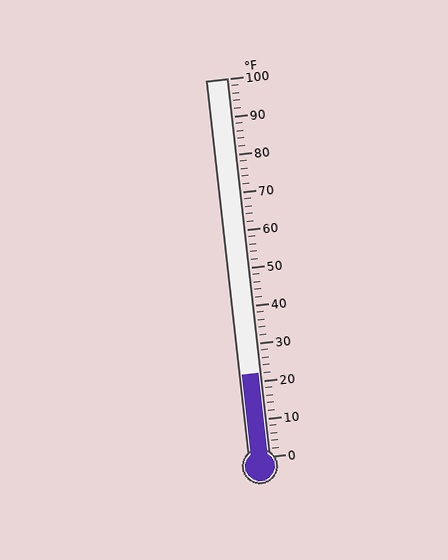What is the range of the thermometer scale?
The thermometer scale ranges from 0°F to 100°F.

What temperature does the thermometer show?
The thermometer shows approximately 22°F.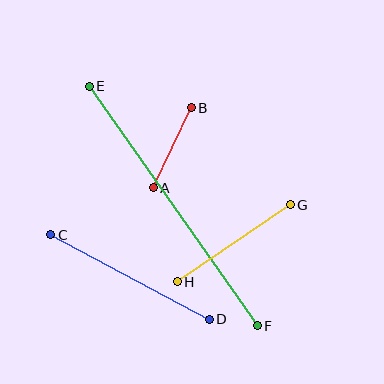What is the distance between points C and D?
The distance is approximately 180 pixels.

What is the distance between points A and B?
The distance is approximately 89 pixels.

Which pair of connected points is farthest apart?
Points E and F are farthest apart.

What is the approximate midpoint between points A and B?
The midpoint is at approximately (172, 148) pixels.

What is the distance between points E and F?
The distance is approximately 293 pixels.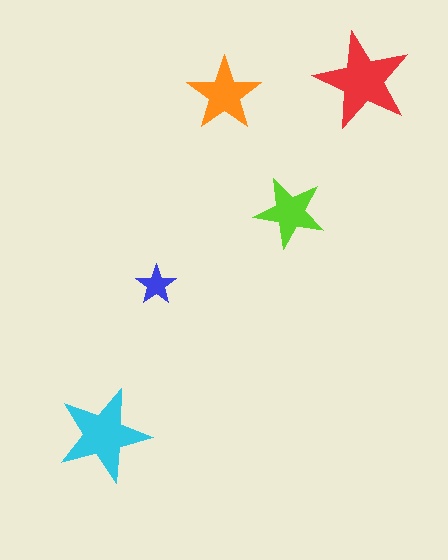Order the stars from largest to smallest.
the red one, the cyan one, the orange one, the lime one, the blue one.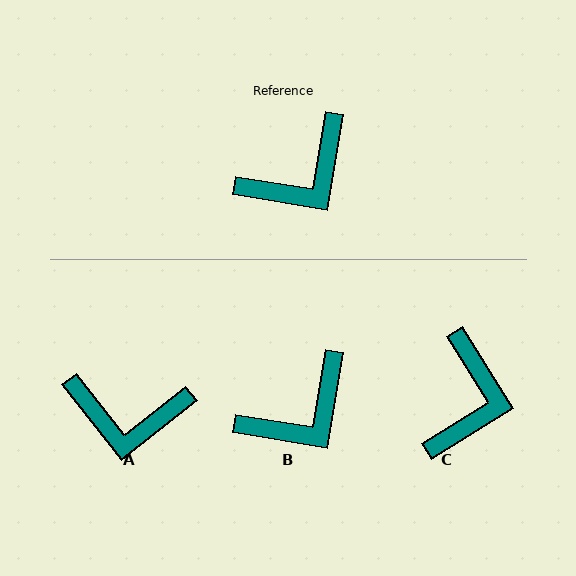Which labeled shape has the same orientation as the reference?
B.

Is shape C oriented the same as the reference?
No, it is off by about 41 degrees.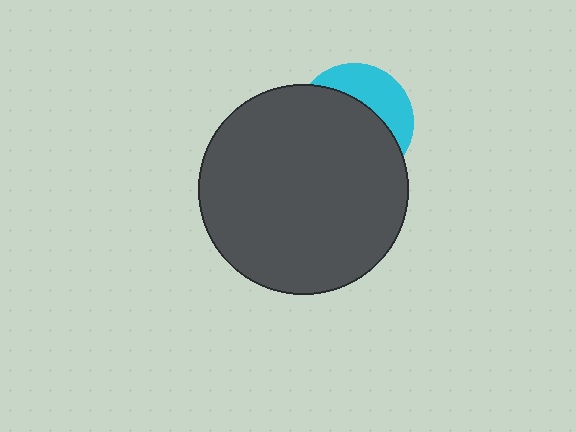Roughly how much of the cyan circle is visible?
A small part of it is visible (roughly 34%).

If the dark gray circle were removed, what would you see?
You would see the complete cyan circle.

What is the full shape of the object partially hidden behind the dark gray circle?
The partially hidden object is a cyan circle.